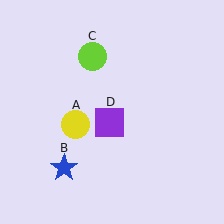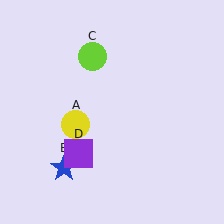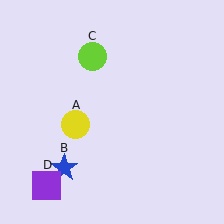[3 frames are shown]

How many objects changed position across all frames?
1 object changed position: purple square (object D).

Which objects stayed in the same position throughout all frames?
Yellow circle (object A) and blue star (object B) and lime circle (object C) remained stationary.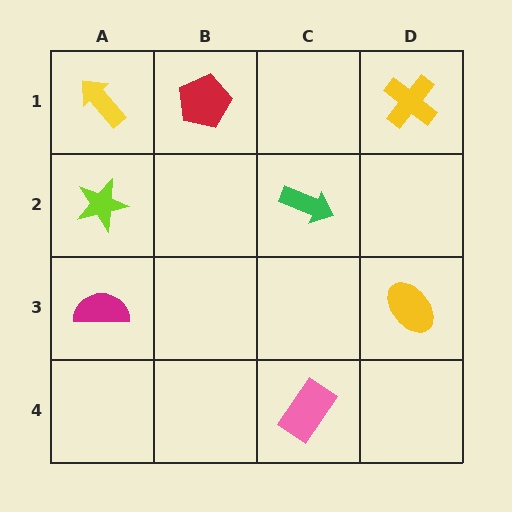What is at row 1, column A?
A yellow arrow.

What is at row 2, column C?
A green arrow.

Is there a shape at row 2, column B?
No, that cell is empty.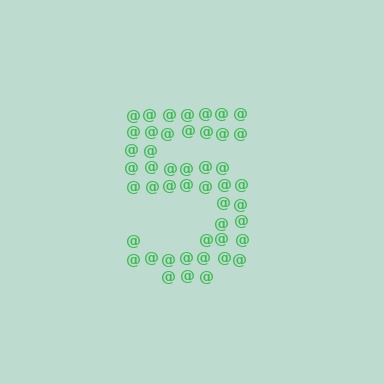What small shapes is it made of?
It is made of small at signs.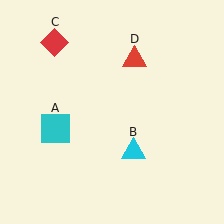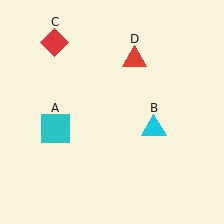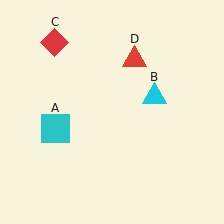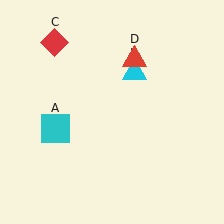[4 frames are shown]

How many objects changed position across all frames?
1 object changed position: cyan triangle (object B).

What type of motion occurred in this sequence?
The cyan triangle (object B) rotated counterclockwise around the center of the scene.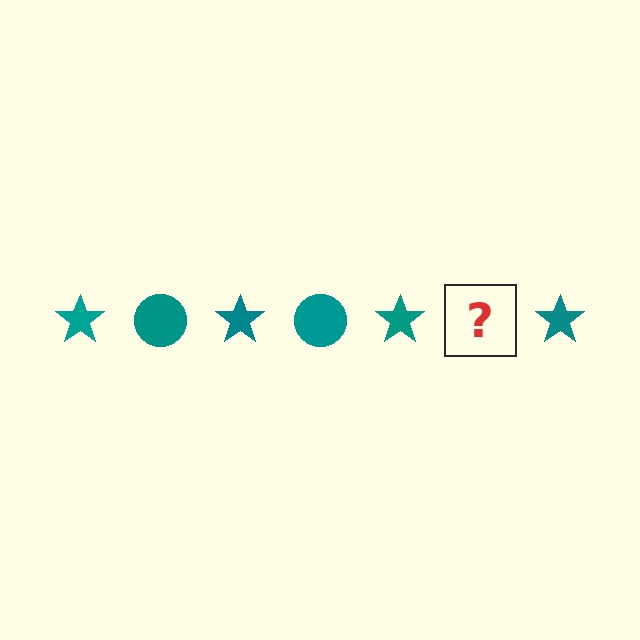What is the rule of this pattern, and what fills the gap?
The rule is that the pattern cycles through star, circle shapes in teal. The gap should be filled with a teal circle.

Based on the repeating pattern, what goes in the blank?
The blank should be a teal circle.